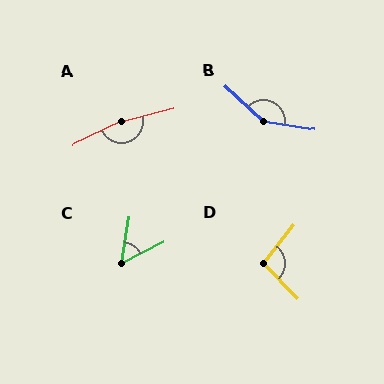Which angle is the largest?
A, at approximately 169 degrees.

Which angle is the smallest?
C, at approximately 54 degrees.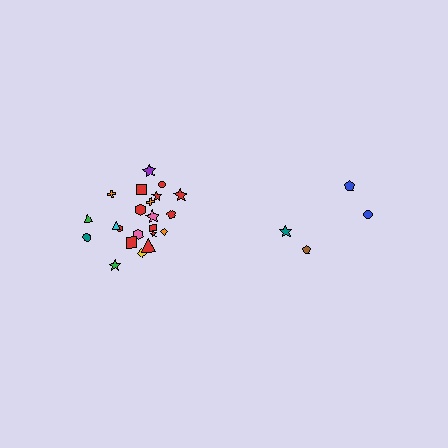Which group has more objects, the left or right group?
The left group.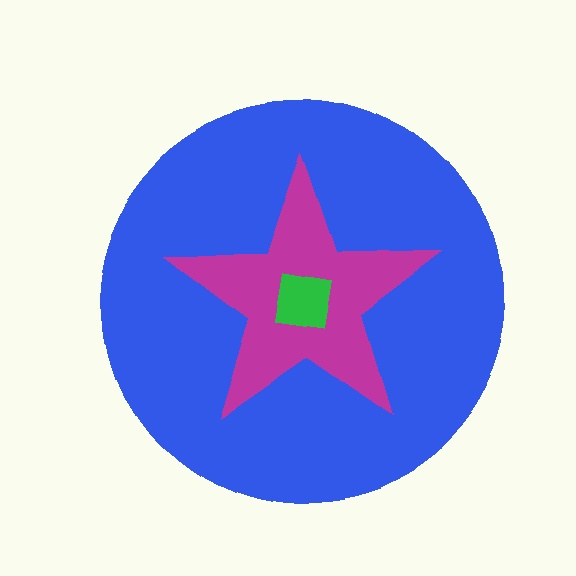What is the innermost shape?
The green square.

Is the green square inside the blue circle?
Yes.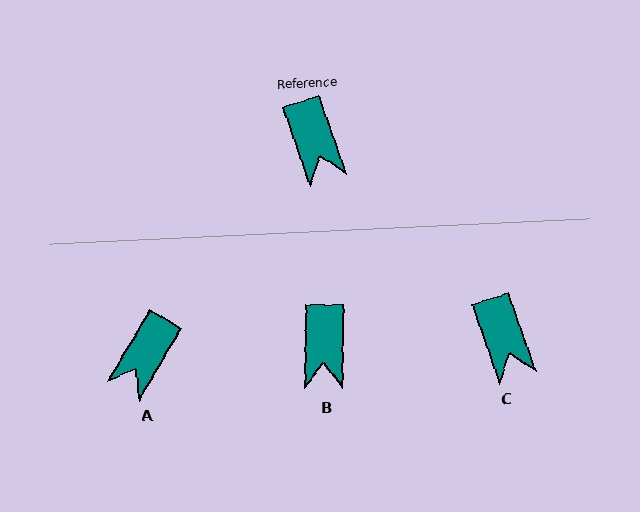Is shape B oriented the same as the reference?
No, it is off by about 20 degrees.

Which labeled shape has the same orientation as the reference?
C.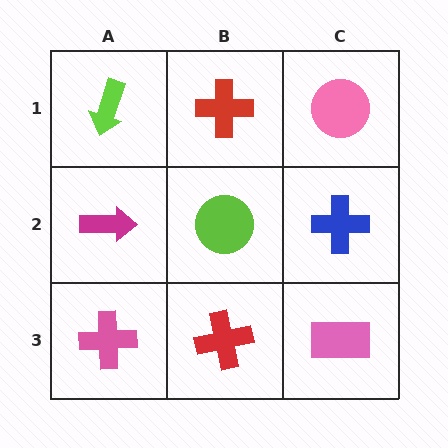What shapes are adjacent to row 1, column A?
A magenta arrow (row 2, column A), a red cross (row 1, column B).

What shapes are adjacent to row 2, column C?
A pink circle (row 1, column C), a pink rectangle (row 3, column C), a lime circle (row 2, column B).